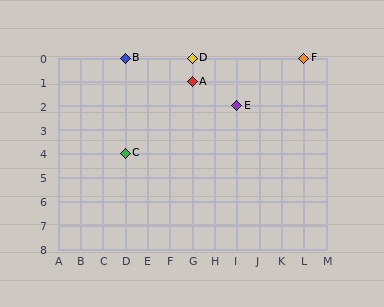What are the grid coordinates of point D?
Point D is at grid coordinates (G, 0).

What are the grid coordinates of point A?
Point A is at grid coordinates (G, 1).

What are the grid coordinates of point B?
Point B is at grid coordinates (D, 0).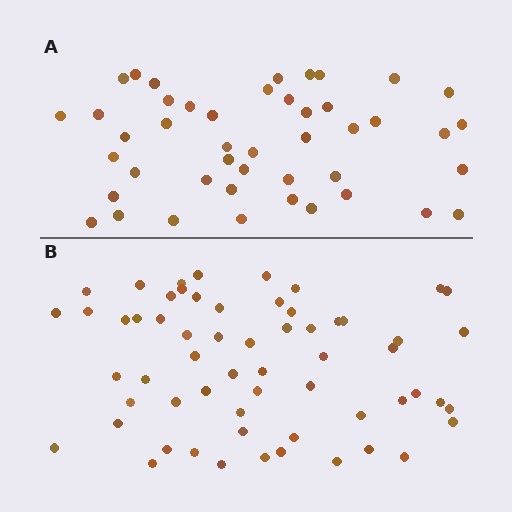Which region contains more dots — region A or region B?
Region B (the bottom region) has more dots.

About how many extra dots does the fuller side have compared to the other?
Region B has approximately 15 more dots than region A.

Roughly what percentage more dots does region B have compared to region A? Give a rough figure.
About 35% more.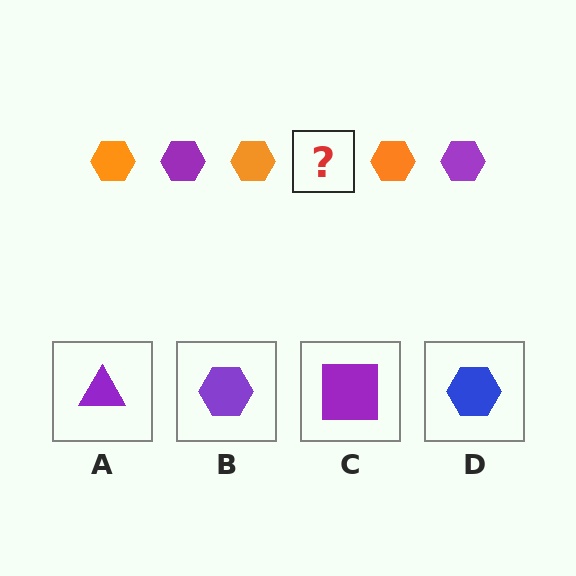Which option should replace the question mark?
Option B.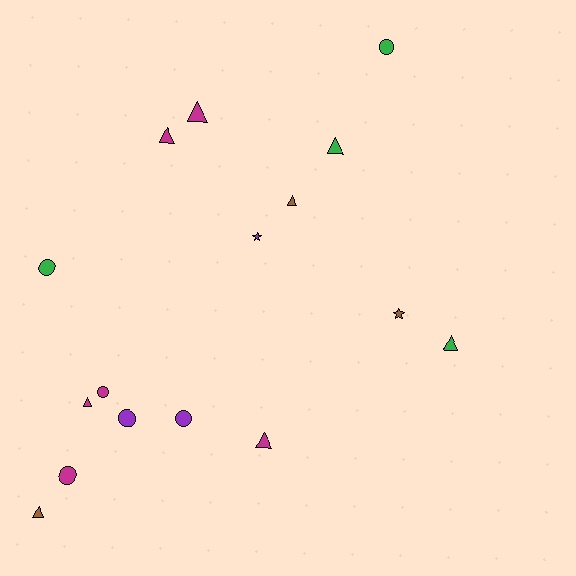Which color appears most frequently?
Magenta, with 6 objects.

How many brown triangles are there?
There are 2 brown triangles.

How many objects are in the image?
There are 16 objects.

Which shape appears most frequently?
Triangle, with 8 objects.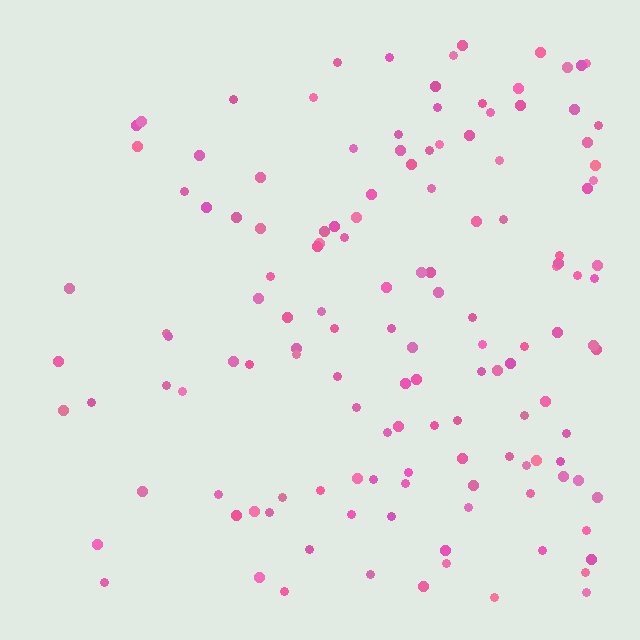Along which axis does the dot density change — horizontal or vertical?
Horizontal.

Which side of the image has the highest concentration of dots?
The right.